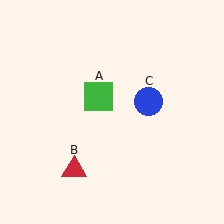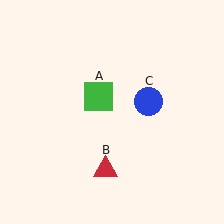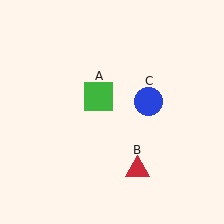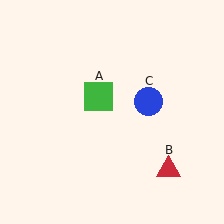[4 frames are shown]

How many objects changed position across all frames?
1 object changed position: red triangle (object B).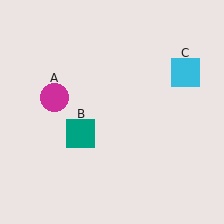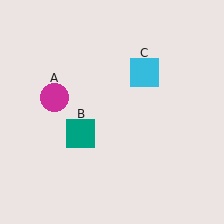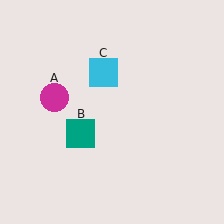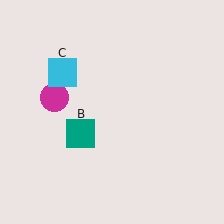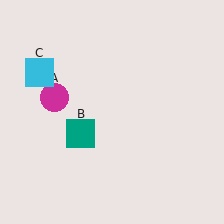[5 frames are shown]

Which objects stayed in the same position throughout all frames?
Magenta circle (object A) and teal square (object B) remained stationary.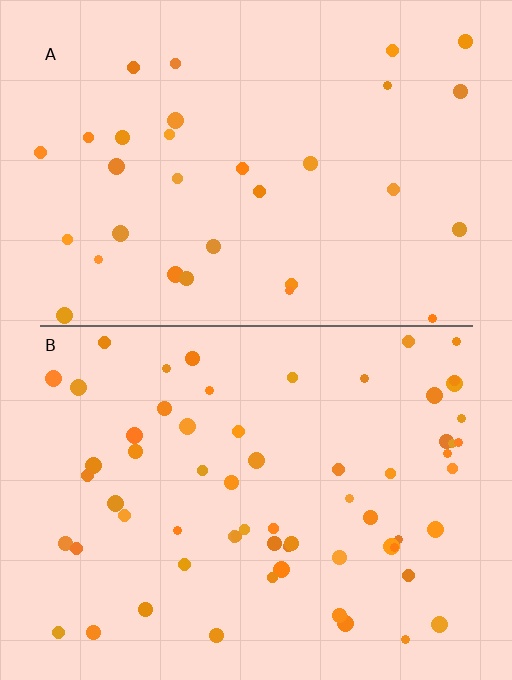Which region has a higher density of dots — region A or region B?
B (the bottom).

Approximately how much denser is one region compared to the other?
Approximately 2.0× — region B over region A.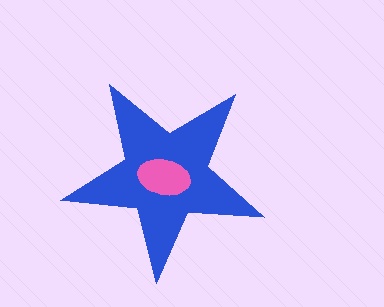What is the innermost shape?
The pink ellipse.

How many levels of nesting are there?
2.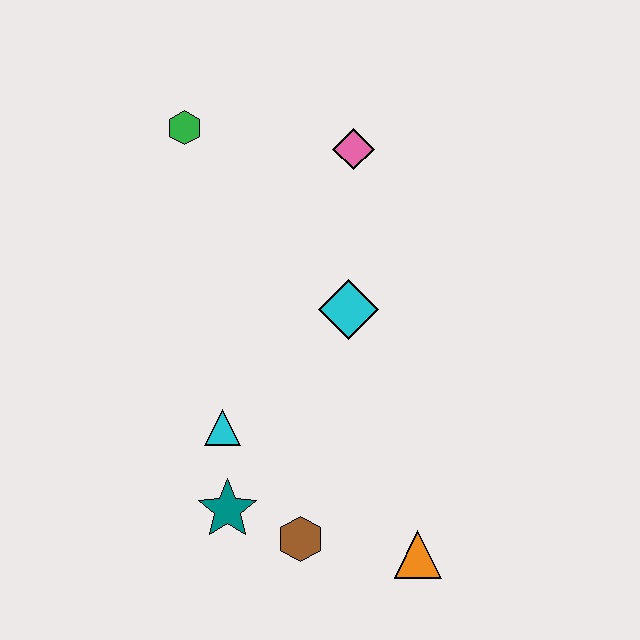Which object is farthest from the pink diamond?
The orange triangle is farthest from the pink diamond.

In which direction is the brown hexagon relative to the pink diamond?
The brown hexagon is below the pink diamond.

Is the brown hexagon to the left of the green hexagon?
No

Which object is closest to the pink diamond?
The cyan diamond is closest to the pink diamond.